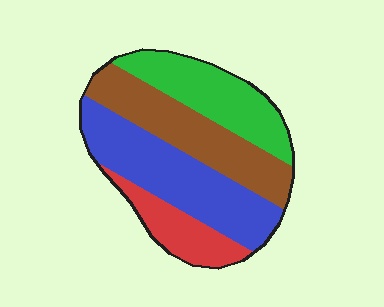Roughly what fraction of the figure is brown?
Brown covers 28% of the figure.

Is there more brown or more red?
Brown.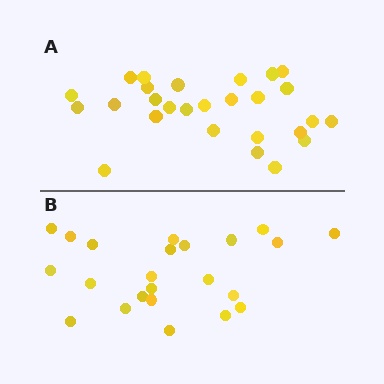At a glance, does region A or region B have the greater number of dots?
Region A (the top region) has more dots.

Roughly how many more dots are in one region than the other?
Region A has about 4 more dots than region B.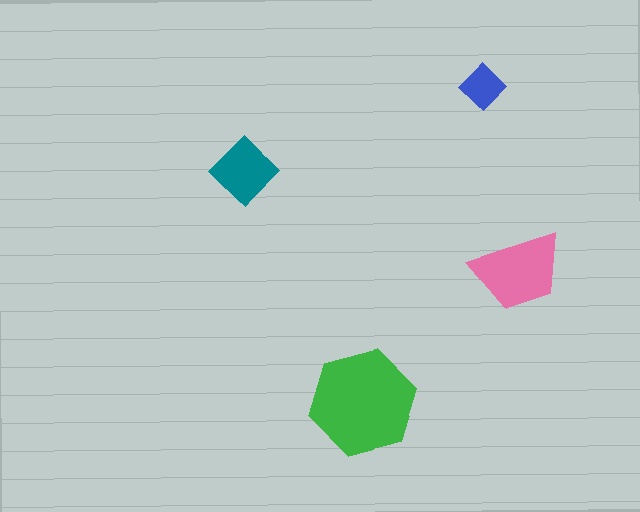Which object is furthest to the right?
The pink trapezoid is rightmost.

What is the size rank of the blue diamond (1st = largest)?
4th.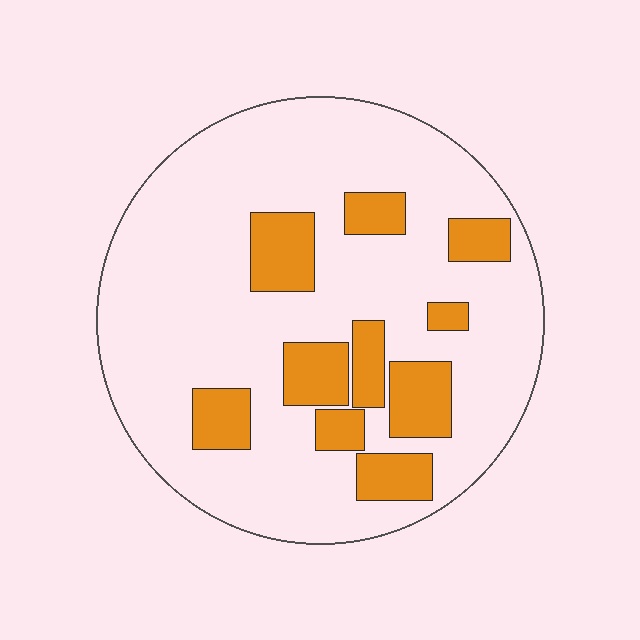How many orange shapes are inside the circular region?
10.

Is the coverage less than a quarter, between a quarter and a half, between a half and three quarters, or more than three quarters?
Less than a quarter.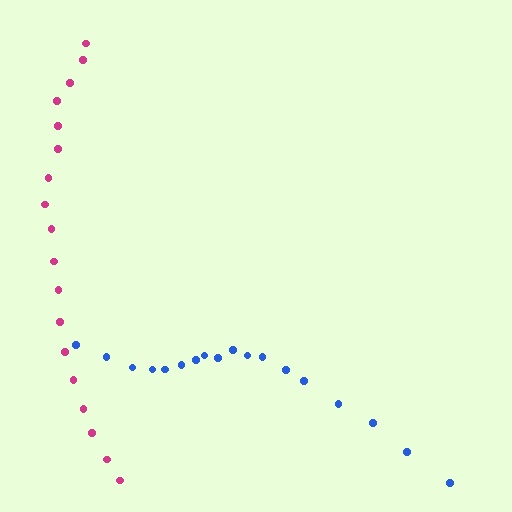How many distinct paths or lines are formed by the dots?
There are 2 distinct paths.